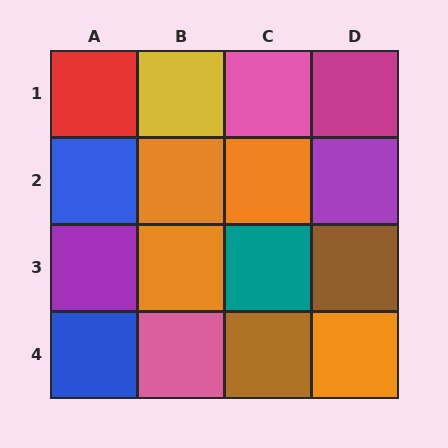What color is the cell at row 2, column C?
Orange.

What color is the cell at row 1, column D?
Magenta.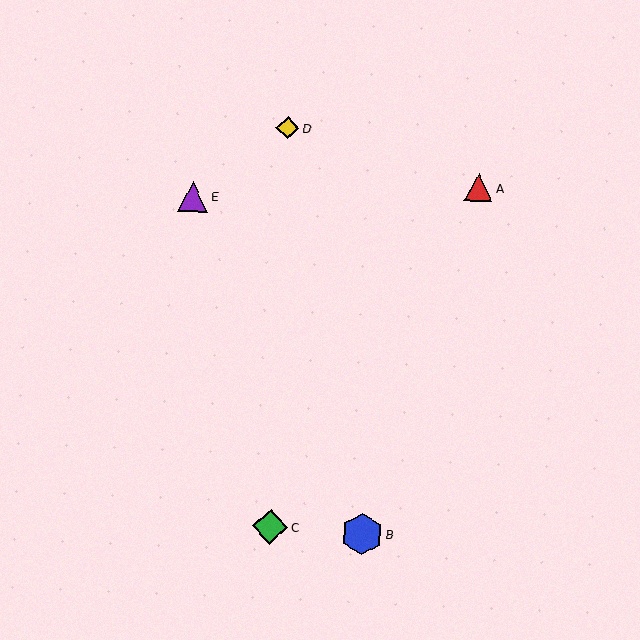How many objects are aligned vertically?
2 objects (C, D) are aligned vertically.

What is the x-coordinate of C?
Object C is at x≈270.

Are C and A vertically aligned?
No, C is at x≈270 and A is at x≈479.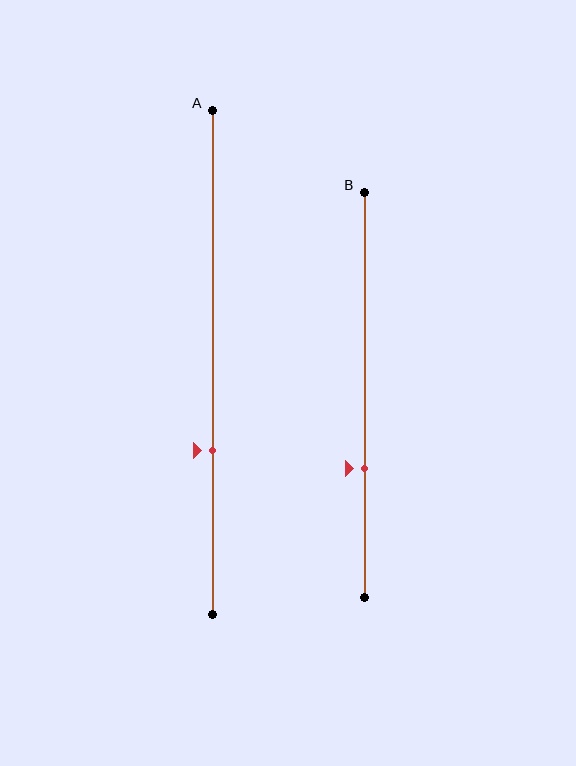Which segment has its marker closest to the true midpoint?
Segment A has its marker closest to the true midpoint.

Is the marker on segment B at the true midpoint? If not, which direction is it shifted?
No, the marker on segment B is shifted downward by about 18% of the segment length.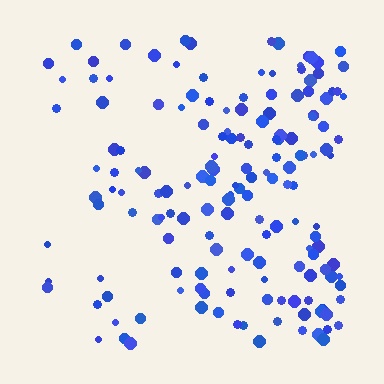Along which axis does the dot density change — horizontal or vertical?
Horizontal.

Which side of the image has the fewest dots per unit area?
The left.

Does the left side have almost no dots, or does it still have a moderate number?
Still a moderate number, just noticeably fewer than the right.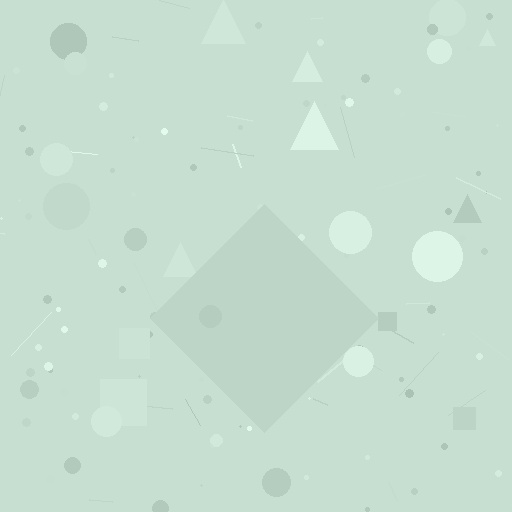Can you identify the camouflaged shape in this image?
The camouflaged shape is a diamond.